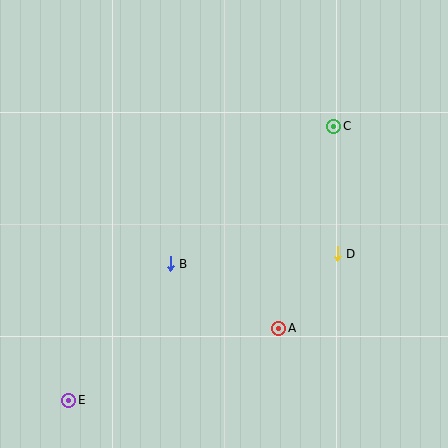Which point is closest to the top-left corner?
Point B is closest to the top-left corner.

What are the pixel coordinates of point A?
Point A is at (279, 328).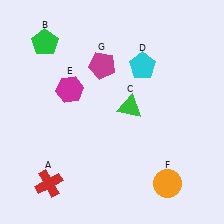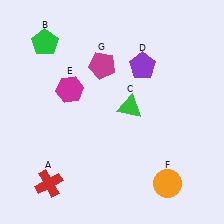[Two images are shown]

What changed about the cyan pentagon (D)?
In Image 1, D is cyan. In Image 2, it changed to purple.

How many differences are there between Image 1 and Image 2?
There is 1 difference between the two images.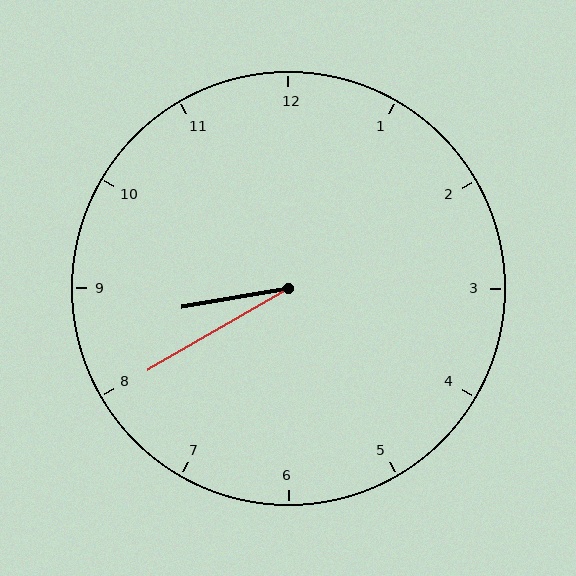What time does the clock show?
8:40.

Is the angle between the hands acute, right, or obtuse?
It is acute.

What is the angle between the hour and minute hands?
Approximately 20 degrees.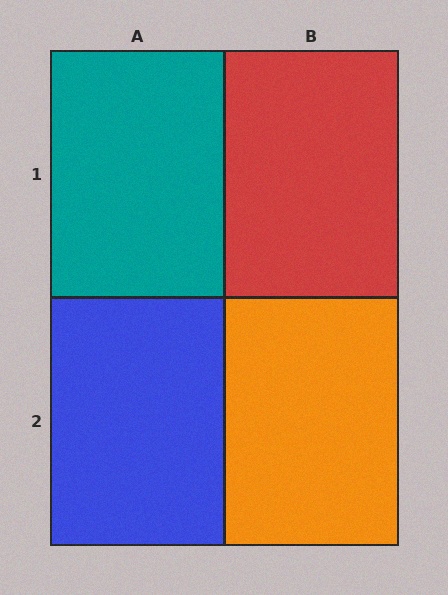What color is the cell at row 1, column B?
Red.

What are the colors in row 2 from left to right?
Blue, orange.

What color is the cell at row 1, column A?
Teal.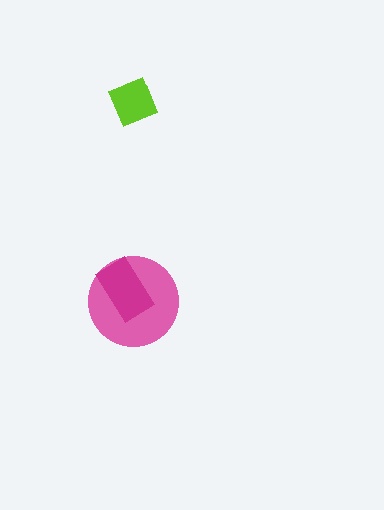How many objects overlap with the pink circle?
1 object overlaps with the pink circle.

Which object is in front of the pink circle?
The magenta rectangle is in front of the pink circle.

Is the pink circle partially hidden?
Yes, it is partially covered by another shape.